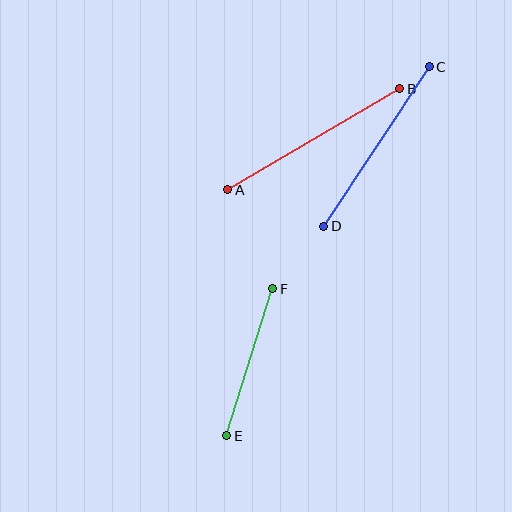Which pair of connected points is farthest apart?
Points A and B are farthest apart.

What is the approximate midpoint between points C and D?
The midpoint is at approximately (377, 147) pixels.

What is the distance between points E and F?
The distance is approximately 154 pixels.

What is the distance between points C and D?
The distance is approximately 191 pixels.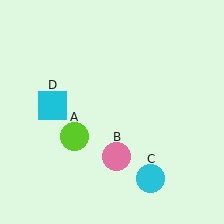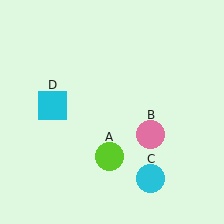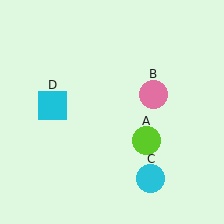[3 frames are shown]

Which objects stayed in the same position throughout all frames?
Cyan circle (object C) and cyan square (object D) remained stationary.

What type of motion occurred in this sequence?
The lime circle (object A), pink circle (object B) rotated counterclockwise around the center of the scene.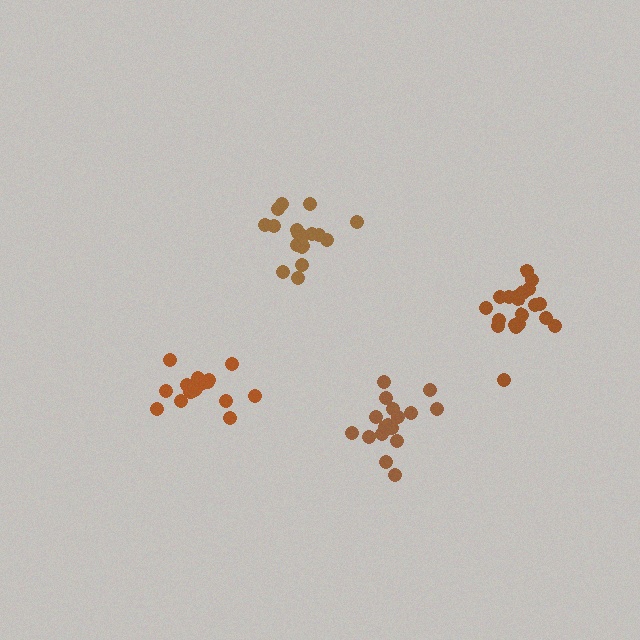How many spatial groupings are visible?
There are 4 spatial groupings.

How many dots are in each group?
Group 1: 20 dots, Group 2: 18 dots, Group 3: 20 dots, Group 4: 17 dots (75 total).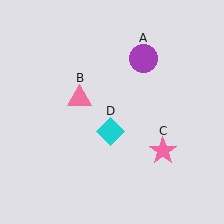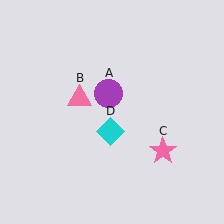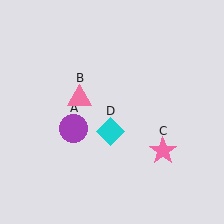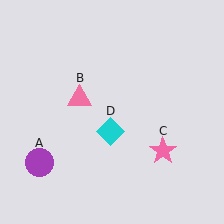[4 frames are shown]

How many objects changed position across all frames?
1 object changed position: purple circle (object A).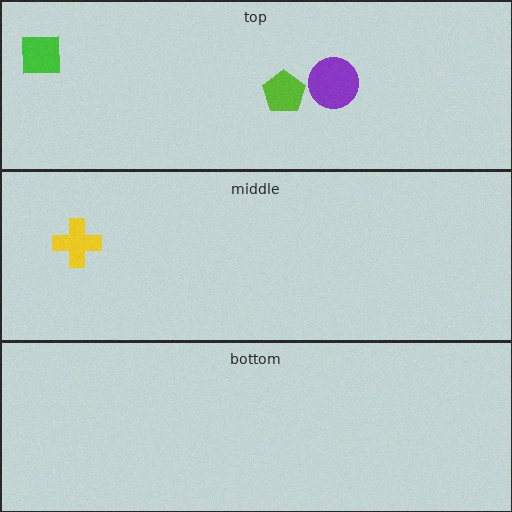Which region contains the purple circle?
The top region.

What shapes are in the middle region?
The yellow cross.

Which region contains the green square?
The top region.